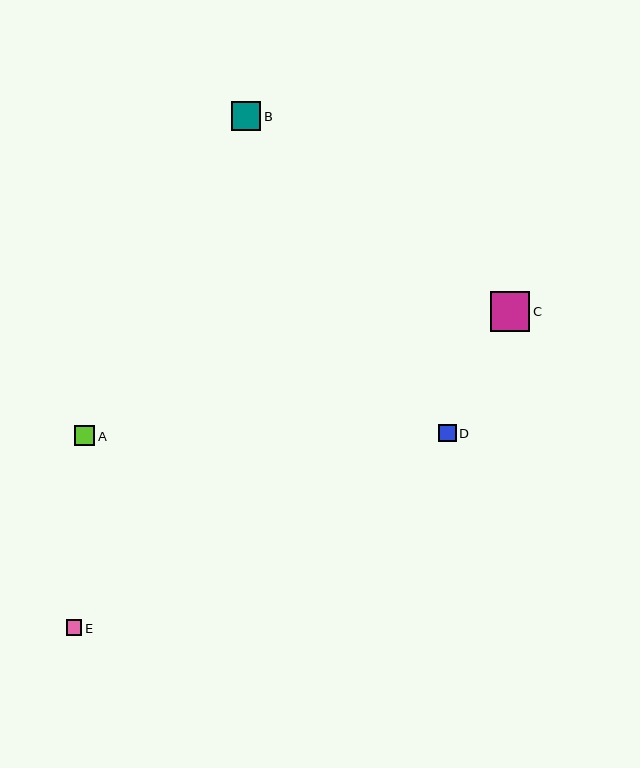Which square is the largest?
Square C is the largest with a size of approximately 40 pixels.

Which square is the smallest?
Square E is the smallest with a size of approximately 15 pixels.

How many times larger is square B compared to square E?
Square B is approximately 1.9 times the size of square E.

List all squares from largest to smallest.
From largest to smallest: C, B, A, D, E.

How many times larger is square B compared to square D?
Square B is approximately 1.7 times the size of square D.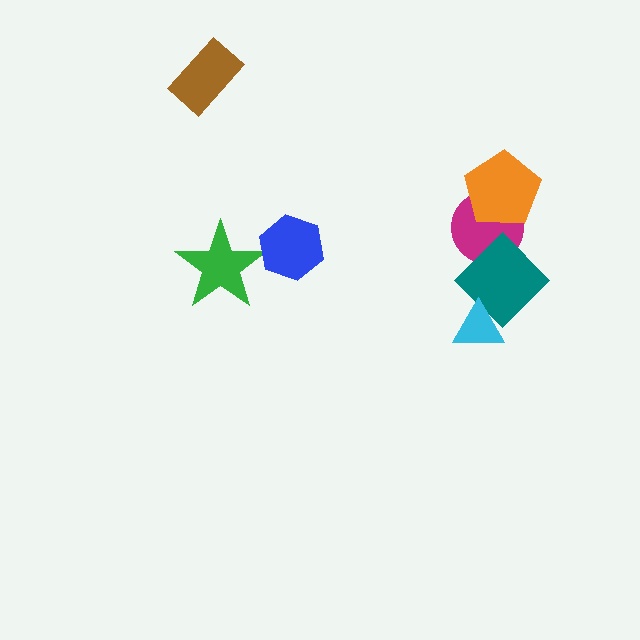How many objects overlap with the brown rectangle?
0 objects overlap with the brown rectangle.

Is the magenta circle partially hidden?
Yes, it is partially covered by another shape.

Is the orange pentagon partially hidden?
No, no other shape covers it.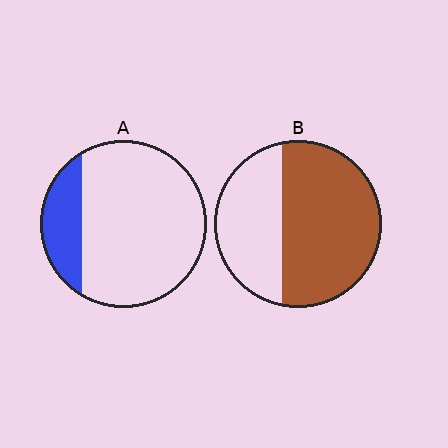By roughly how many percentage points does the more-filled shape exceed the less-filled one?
By roughly 40 percentage points (B over A).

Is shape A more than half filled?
No.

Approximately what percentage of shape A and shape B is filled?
A is approximately 20% and B is approximately 60%.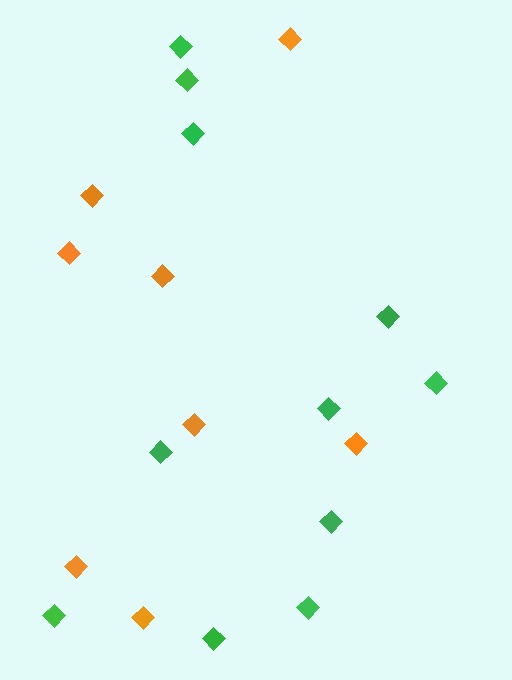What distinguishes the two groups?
There are 2 groups: one group of green diamonds (11) and one group of orange diamonds (8).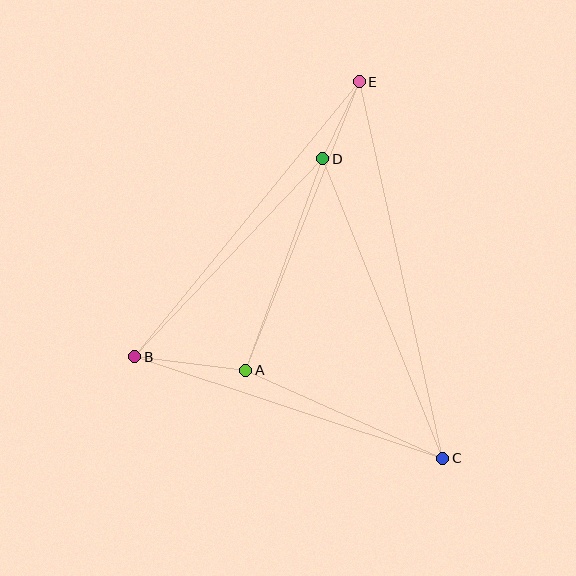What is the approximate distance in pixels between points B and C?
The distance between B and C is approximately 324 pixels.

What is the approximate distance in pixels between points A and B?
The distance between A and B is approximately 111 pixels.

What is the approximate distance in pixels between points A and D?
The distance between A and D is approximately 225 pixels.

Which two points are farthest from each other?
Points C and E are farthest from each other.